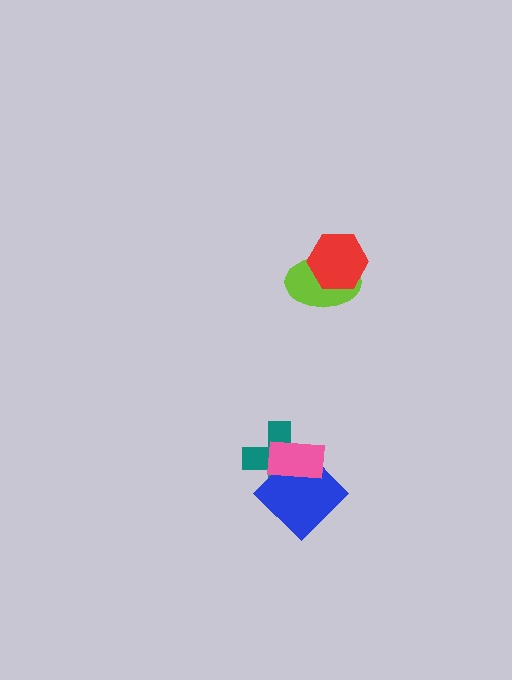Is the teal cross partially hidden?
Yes, it is partially covered by another shape.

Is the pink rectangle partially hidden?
No, no other shape covers it.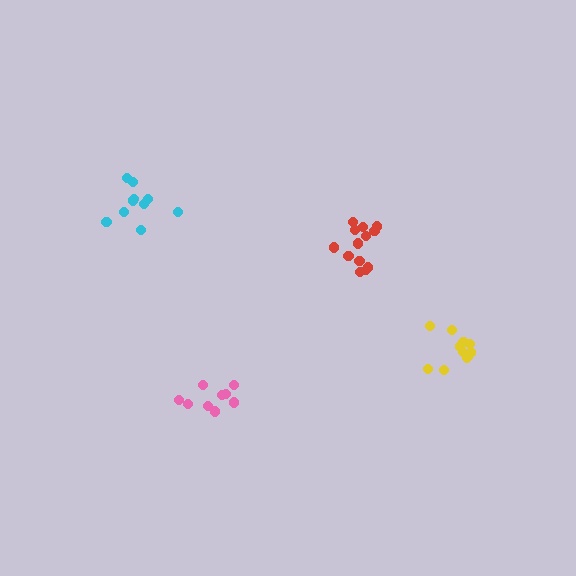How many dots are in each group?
Group 1: 13 dots, Group 2: 9 dots, Group 3: 11 dots, Group 4: 10 dots (43 total).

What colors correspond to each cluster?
The clusters are colored: red, pink, yellow, cyan.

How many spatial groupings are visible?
There are 4 spatial groupings.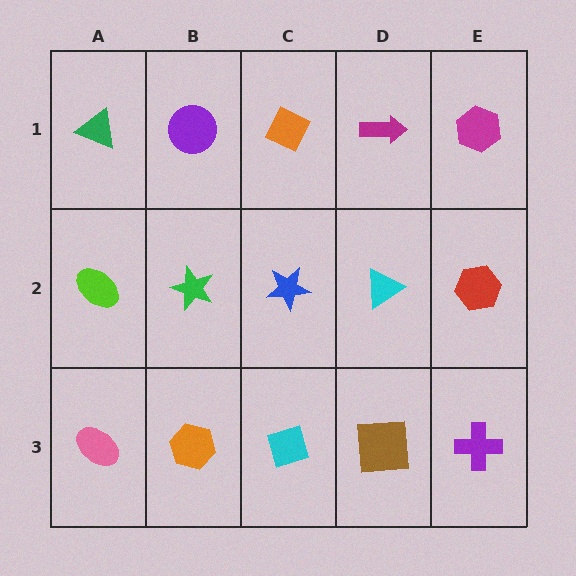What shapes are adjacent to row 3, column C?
A blue star (row 2, column C), an orange hexagon (row 3, column B), a brown square (row 3, column D).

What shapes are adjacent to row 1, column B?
A green star (row 2, column B), a green triangle (row 1, column A), an orange diamond (row 1, column C).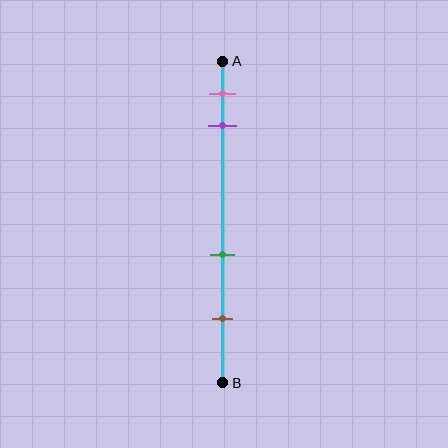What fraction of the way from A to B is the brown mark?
The brown mark is approximately 80% (0.8) of the way from A to B.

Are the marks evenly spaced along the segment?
No, the marks are not evenly spaced.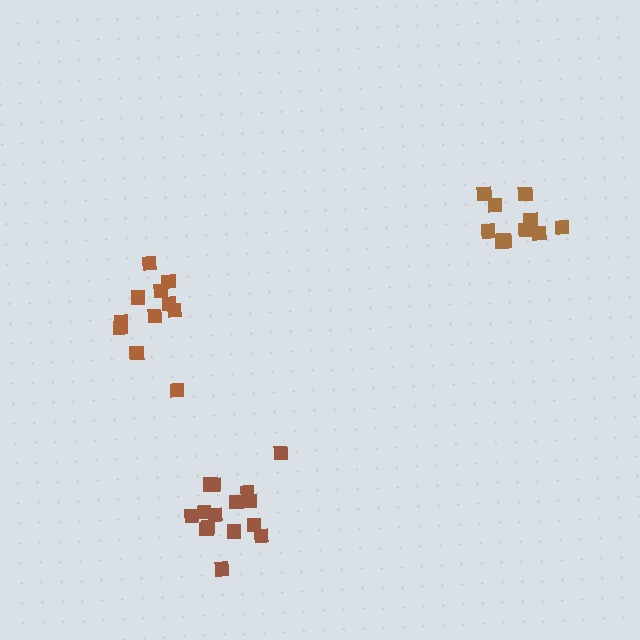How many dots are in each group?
Group 1: 11 dots, Group 2: 10 dots, Group 3: 15 dots (36 total).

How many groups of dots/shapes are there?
There are 3 groups.